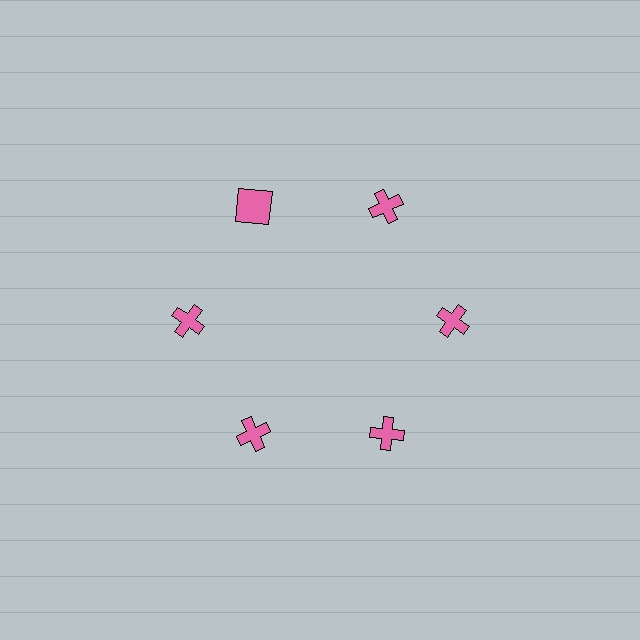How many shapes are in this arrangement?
There are 6 shapes arranged in a ring pattern.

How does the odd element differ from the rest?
It has a different shape: square instead of cross.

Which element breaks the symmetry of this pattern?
The pink square at roughly the 11 o'clock position breaks the symmetry. All other shapes are pink crosses.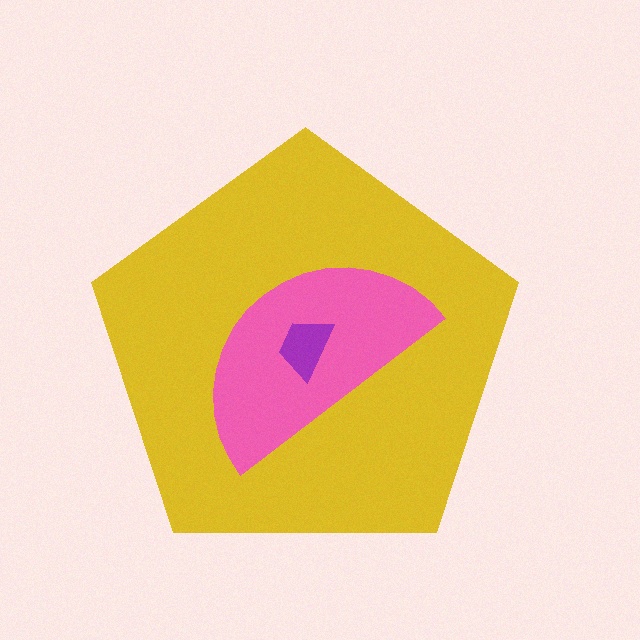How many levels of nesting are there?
3.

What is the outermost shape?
The yellow pentagon.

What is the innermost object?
The purple trapezoid.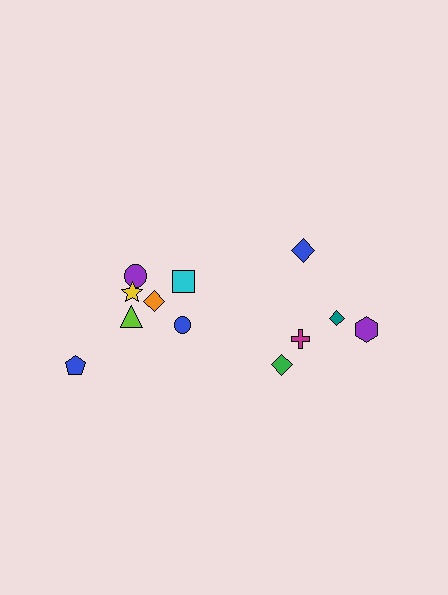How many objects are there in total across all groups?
There are 12 objects.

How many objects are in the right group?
There are 5 objects.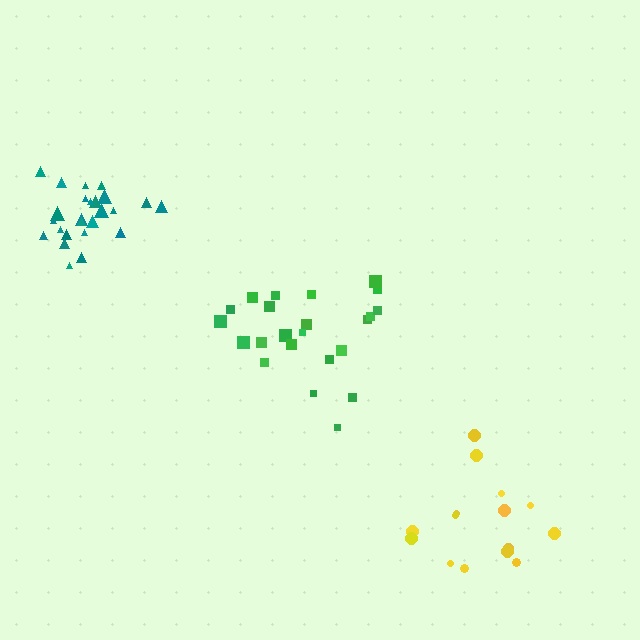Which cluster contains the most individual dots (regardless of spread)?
Teal (25).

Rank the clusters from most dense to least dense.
teal, yellow, green.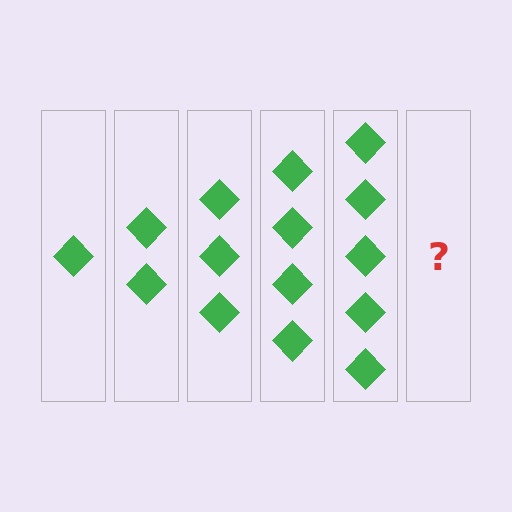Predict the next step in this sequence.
The next step is 6 diamonds.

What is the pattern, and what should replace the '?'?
The pattern is that each step adds one more diamond. The '?' should be 6 diamonds.